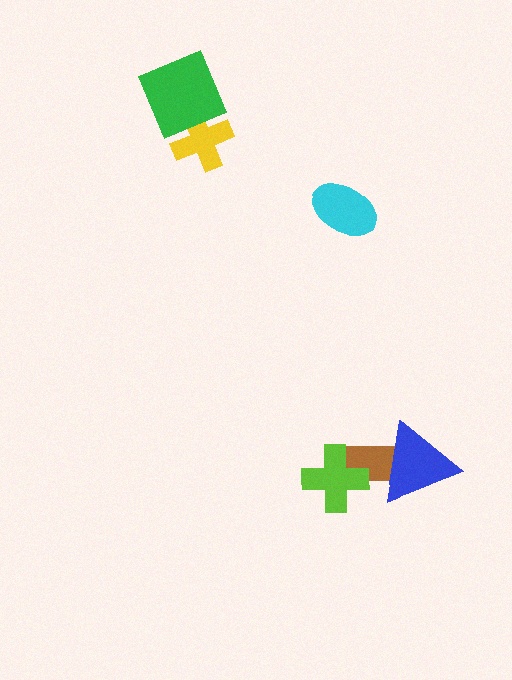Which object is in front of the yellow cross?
The green diamond is in front of the yellow cross.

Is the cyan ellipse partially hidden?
No, no other shape covers it.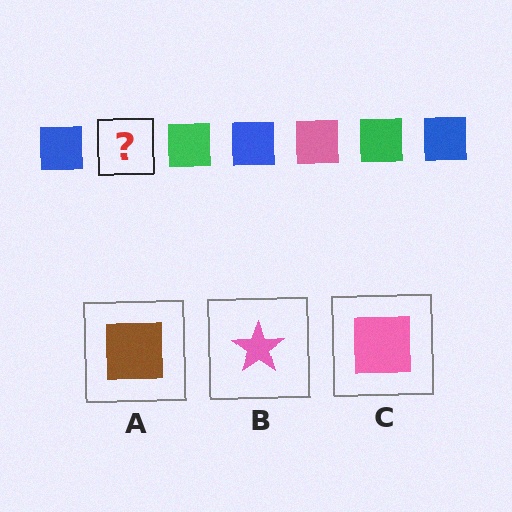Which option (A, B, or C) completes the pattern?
C.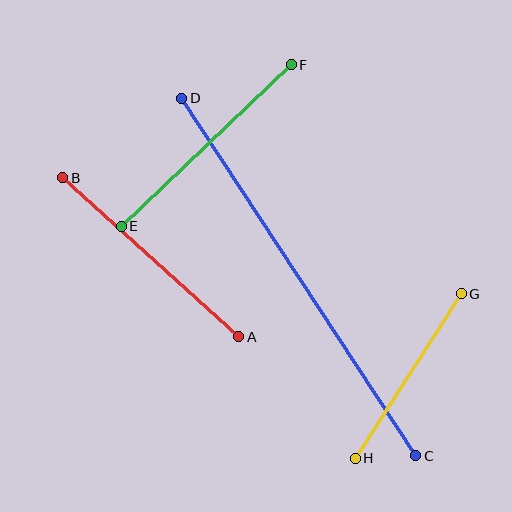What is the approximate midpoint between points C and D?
The midpoint is at approximately (299, 277) pixels.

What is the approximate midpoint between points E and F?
The midpoint is at approximately (206, 145) pixels.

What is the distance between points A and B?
The distance is approximately 237 pixels.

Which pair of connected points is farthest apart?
Points C and D are farthest apart.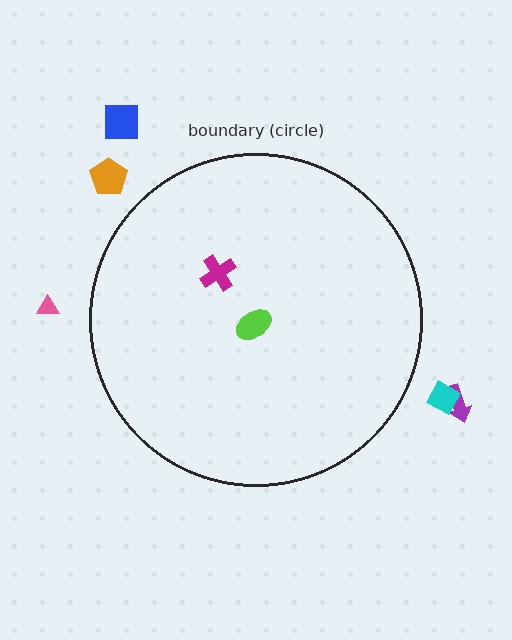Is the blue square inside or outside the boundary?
Outside.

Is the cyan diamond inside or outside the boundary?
Outside.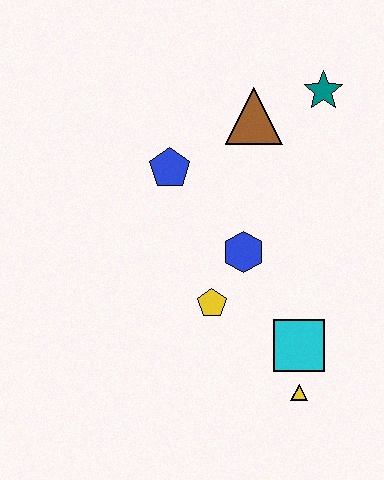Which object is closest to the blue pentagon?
The brown triangle is closest to the blue pentagon.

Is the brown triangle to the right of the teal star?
No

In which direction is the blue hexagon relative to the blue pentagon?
The blue hexagon is below the blue pentagon.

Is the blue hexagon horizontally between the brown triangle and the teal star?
No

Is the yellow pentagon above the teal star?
No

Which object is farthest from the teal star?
The yellow triangle is farthest from the teal star.